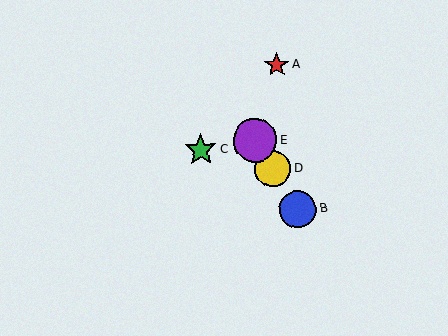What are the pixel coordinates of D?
Object D is at (273, 169).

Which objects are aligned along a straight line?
Objects B, D, E are aligned along a straight line.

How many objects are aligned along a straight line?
3 objects (B, D, E) are aligned along a straight line.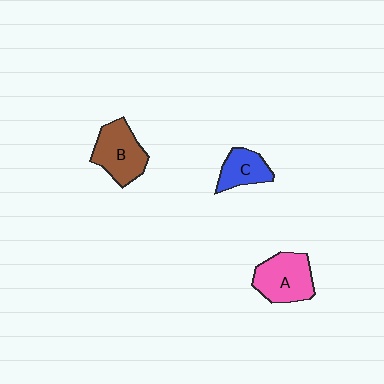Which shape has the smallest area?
Shape C (blue).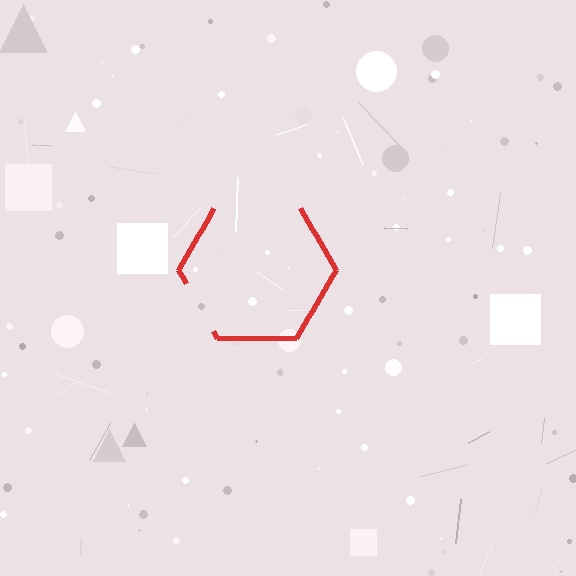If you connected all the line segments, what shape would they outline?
They would outline a hexagon.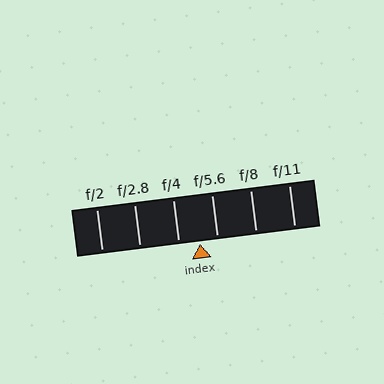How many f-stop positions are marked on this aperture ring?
There are 6 f-stop positions marked.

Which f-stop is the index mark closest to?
The index mark is closest to f/5.6.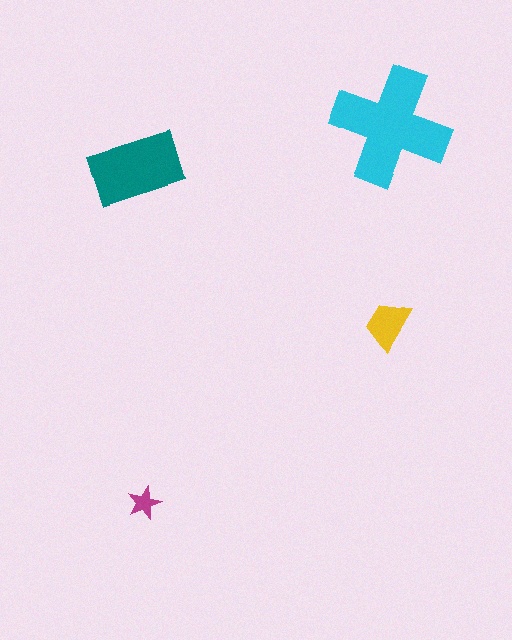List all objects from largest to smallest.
The cyan cross, the teal rectangle, the yellow trapezoid, the magenta star.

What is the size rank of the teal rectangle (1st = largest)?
2nd.